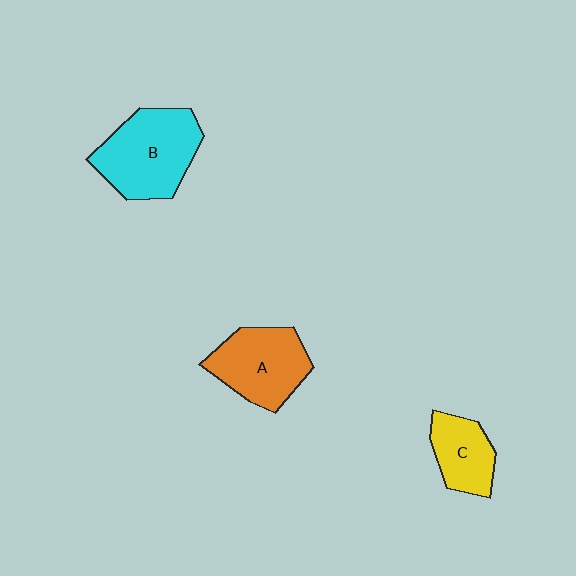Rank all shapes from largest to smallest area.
From largest to smallest: B (cyan), A (orange), C (yellow).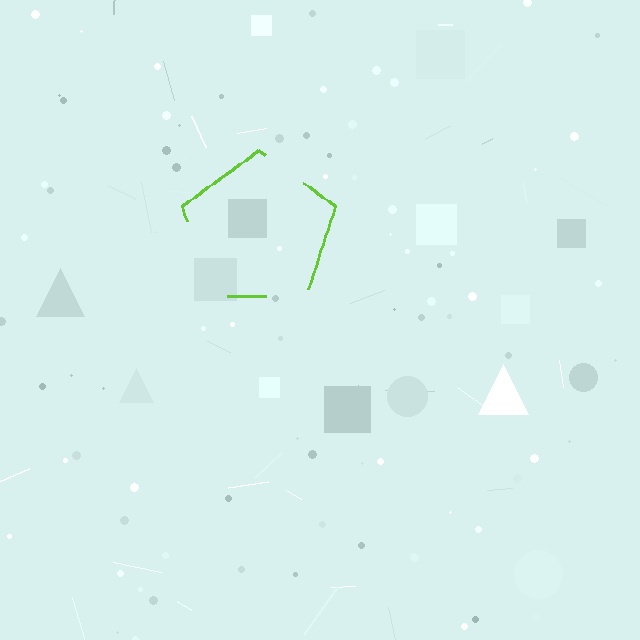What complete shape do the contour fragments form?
The contour fragments form a pentagon.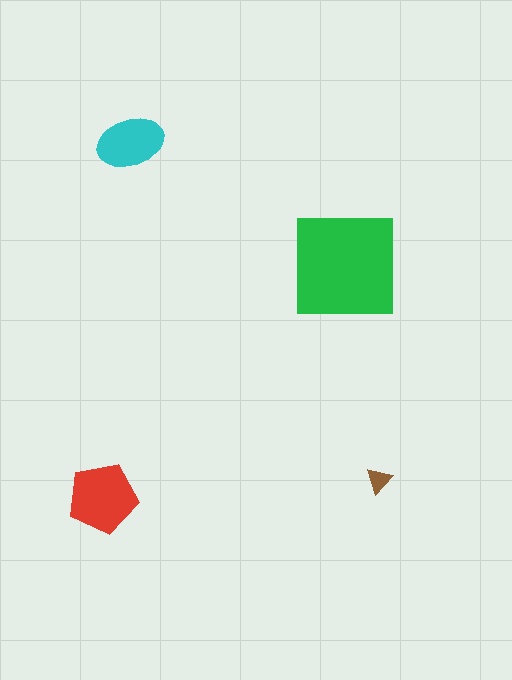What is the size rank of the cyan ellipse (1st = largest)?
3rd.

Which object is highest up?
The cyan ellipse is topmost.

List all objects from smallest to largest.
The brown triangle, the cyan ellipse, the red pentagon, the green square.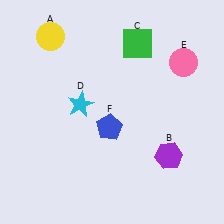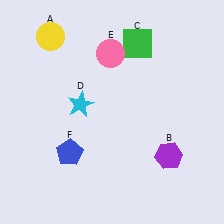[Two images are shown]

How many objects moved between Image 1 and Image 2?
2 objects moved between the two images.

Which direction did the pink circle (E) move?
The pink circle (E) moved left.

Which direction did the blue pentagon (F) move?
The blue pentagon (F) moved left.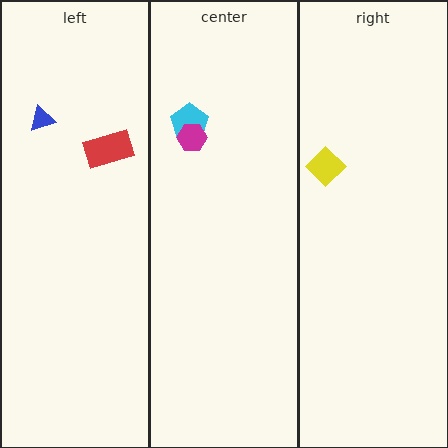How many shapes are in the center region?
2.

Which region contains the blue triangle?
The left region.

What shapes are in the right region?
The yellow diamond.